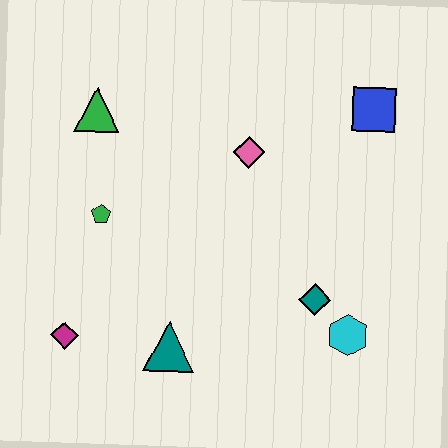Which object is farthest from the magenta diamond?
The blue square is farthest from the magenta diamond.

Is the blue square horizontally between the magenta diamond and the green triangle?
No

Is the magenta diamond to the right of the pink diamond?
No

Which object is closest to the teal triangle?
The magenta diamond is closest to the teal triangle.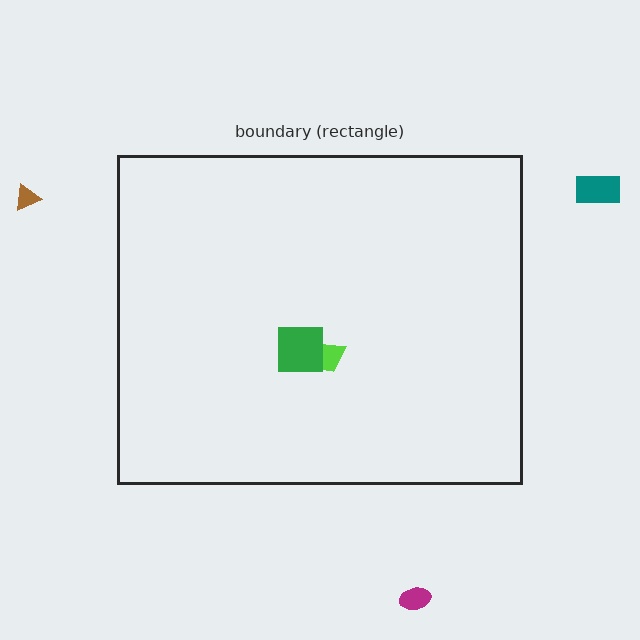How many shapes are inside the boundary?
2 inside, 3 outside.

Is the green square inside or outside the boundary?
Inside.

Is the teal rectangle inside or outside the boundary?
Outside.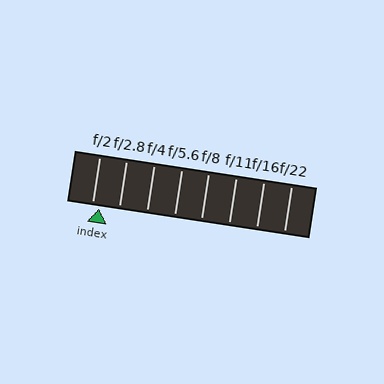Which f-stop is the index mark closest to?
The index mark is closest to f/2.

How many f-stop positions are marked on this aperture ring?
There are 8 f-stop positions marked.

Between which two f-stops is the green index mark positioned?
The index mark is between f/2 and f/2.8.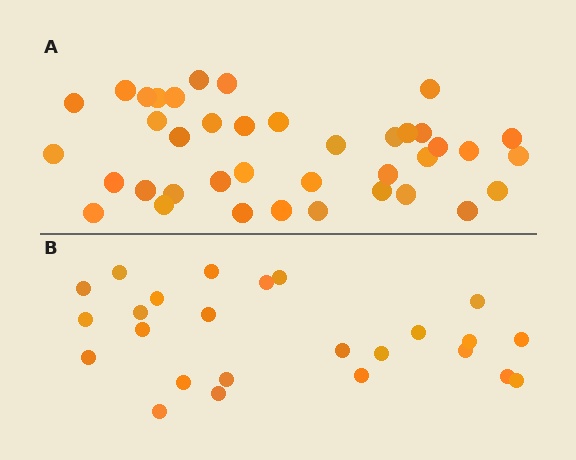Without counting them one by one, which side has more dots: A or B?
Region A (the top region) has more dots.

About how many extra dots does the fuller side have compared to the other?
Region A has approximately 15 more dots than region B.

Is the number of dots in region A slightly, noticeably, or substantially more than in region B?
Region A has substantially more. The ratio is roughly 1.6 to 1.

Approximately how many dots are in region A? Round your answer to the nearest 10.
About 40 dots. (The exact count is 39, which rounds to 40.)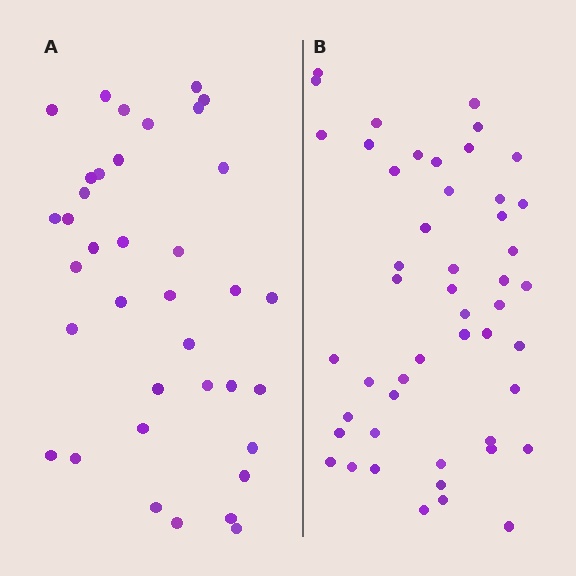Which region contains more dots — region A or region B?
Region B (the right region) has more dots.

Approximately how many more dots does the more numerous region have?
Region B has roughly 12 or so more dots than region A.